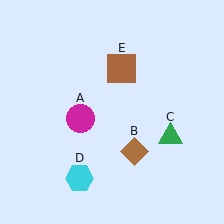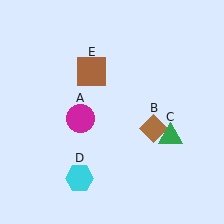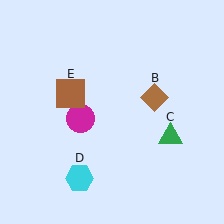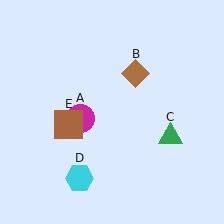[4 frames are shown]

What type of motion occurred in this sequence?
The brown diamond (object B), brown square (object E) rotated counterclockwise around the center of the scene.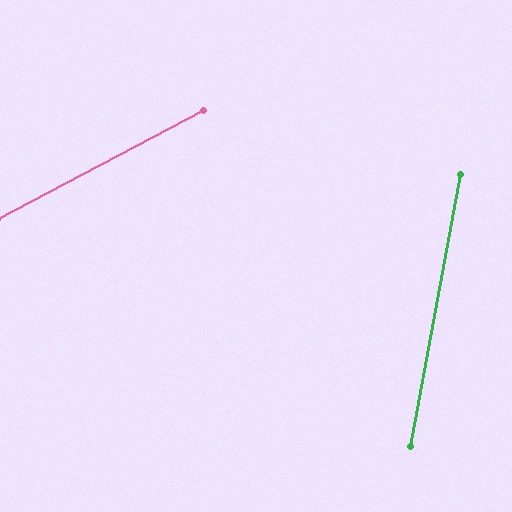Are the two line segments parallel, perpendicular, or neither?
Neither parallel nor perpendicular — they differ by about 52°.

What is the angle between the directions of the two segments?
Approximately 52 degrees.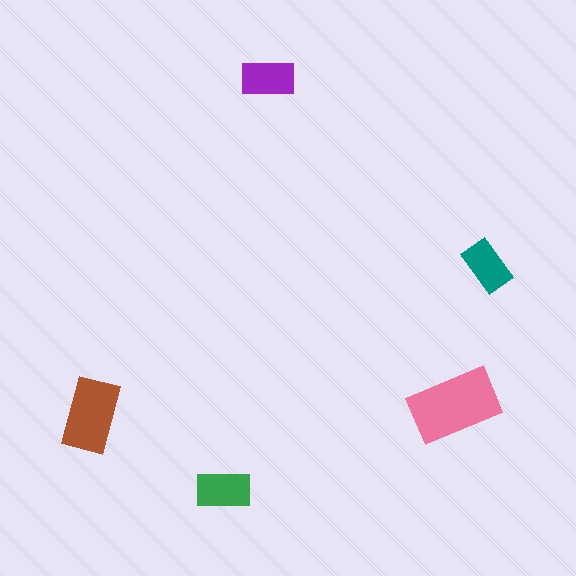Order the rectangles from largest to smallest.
the pink one, the brown one, the green one, the purple one, the teal one.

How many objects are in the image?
There are 5 objects in the image.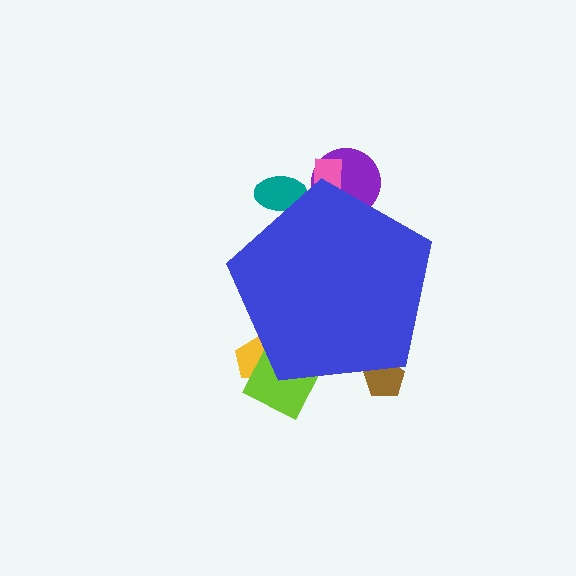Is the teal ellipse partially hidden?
Yes, the teal ellipse is partially hidden behind the blue pentagon.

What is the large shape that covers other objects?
A blue pentagon.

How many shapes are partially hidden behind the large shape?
6 shapes are partially hidden.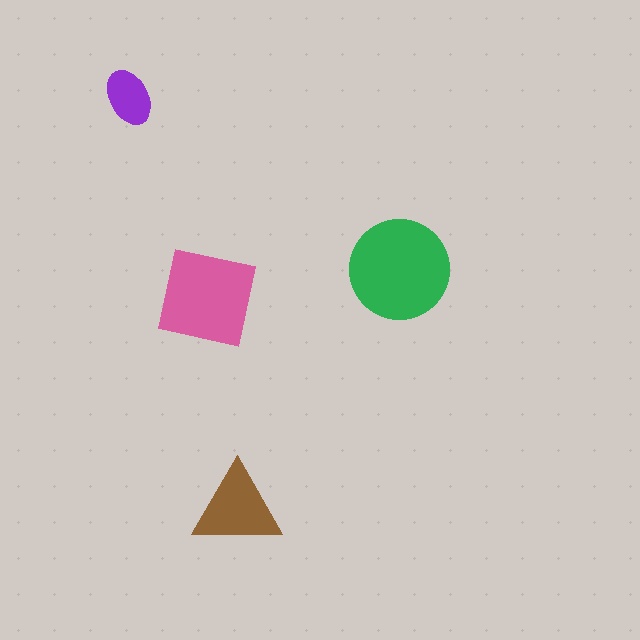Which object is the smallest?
The purple ellipse.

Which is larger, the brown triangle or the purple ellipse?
The brown triangle.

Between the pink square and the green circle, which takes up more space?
The green circle.